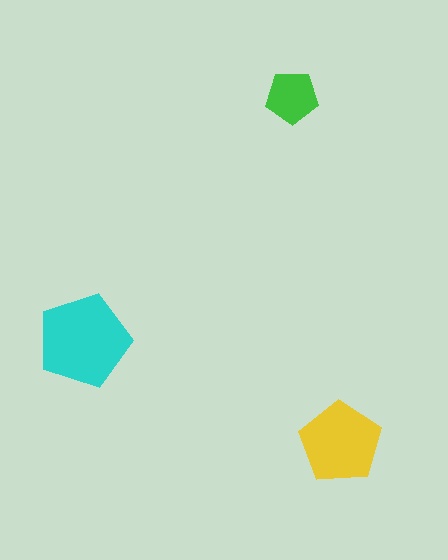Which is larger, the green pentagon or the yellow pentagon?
The yellow one.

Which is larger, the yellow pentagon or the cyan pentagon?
The cyan one.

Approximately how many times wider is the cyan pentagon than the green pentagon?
About 2 times wider.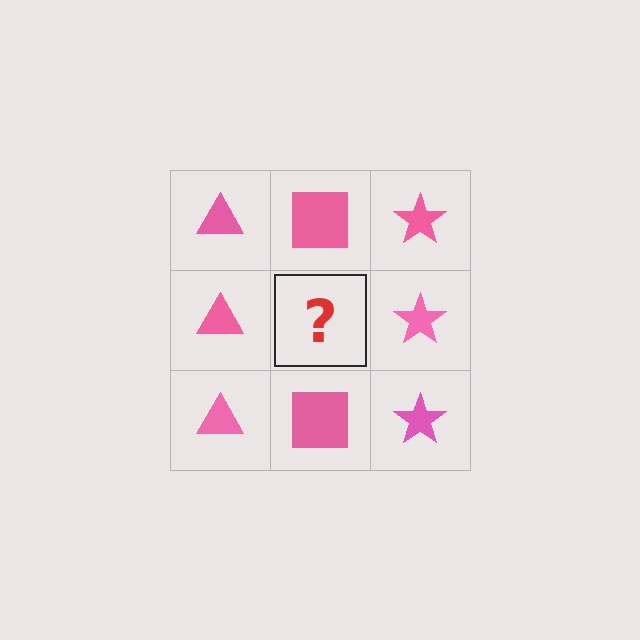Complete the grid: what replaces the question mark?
The question mark should be replaced with a pink square.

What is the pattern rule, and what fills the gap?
The rule is that each column has a consistent shape. The gap should be filled with a pink square.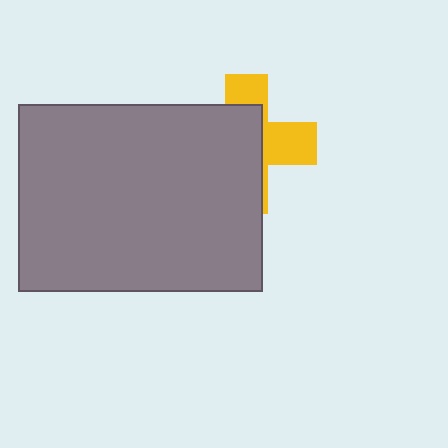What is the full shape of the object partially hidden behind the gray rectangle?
The partially hidden object is a yellow cross.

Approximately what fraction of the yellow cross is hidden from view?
Roughly 62% of the yellow cross is hidden behind the gray rectangle.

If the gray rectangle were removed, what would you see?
You would see the complete yellow cross.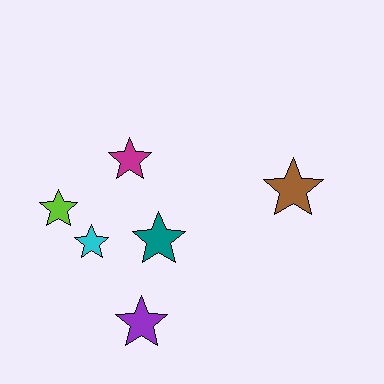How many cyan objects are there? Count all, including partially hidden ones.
There is 1 cyan object.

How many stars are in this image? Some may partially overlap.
There are 6 stars.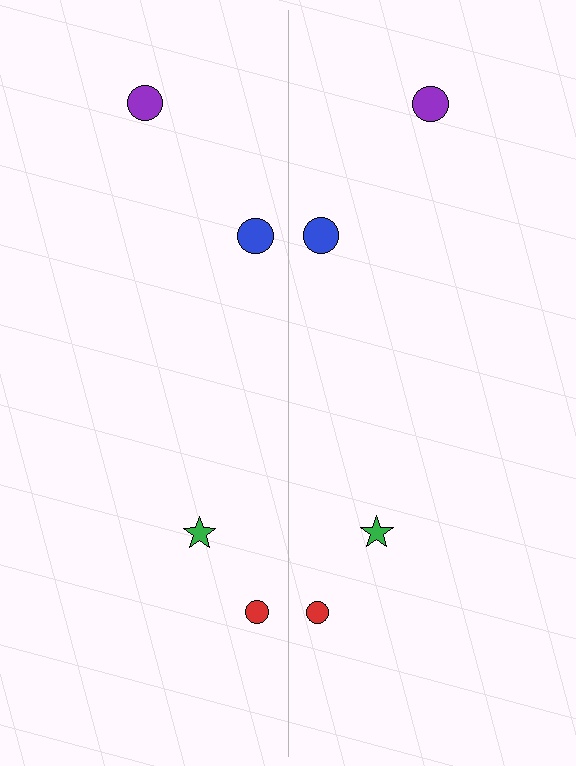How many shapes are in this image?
There are 8 shapes in this image.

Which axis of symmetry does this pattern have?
The pattern has a vertical axis of symmetry running through the center of the image.